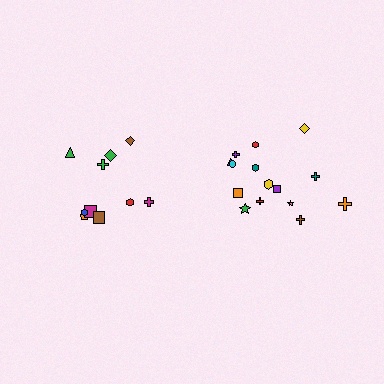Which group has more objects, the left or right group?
The right group.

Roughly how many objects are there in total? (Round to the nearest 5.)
Roughly 25 objects in total.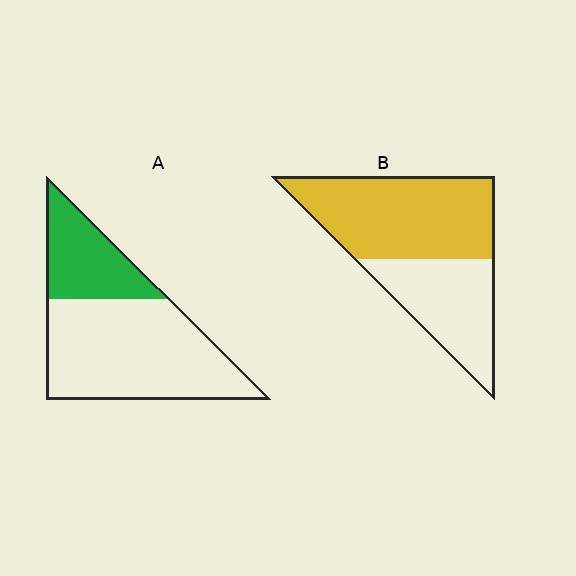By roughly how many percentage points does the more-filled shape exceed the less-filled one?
By roughly 30 percentage points (B over A).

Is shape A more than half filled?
No.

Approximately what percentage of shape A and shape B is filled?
A is approximately 30% and B is approximately 60%.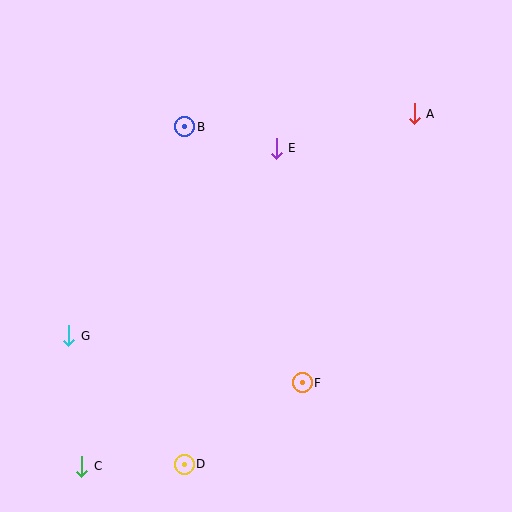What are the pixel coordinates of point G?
Point G is at (69, 336).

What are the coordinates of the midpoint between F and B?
The midpoint between F and B is at (243, 255).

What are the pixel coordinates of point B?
Point B is at (185, 127).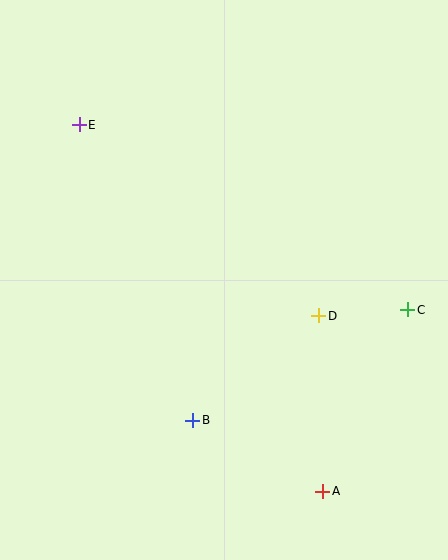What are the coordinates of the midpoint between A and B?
The midpoint between A and B is at (258, 456).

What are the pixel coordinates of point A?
Point A is at (323, 491).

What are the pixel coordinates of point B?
Point B is at (193, 420).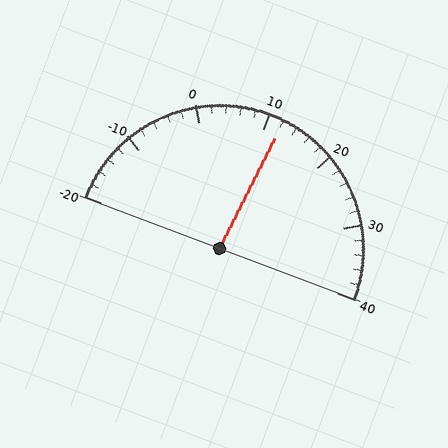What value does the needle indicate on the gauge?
The needle indicates approximately 12.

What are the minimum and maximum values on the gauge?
The gauge ranges from -20 to 40.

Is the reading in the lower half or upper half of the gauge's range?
The reading is in the upper half of the range (-20 to 40).